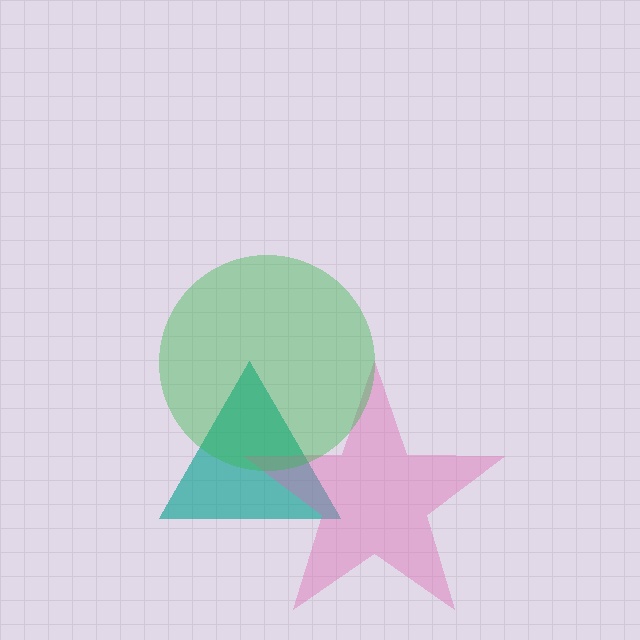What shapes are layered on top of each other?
The layered shapes are: a teal triangle, a pink star, a green circle.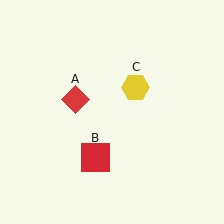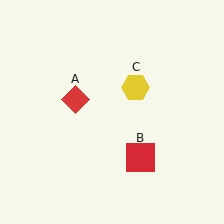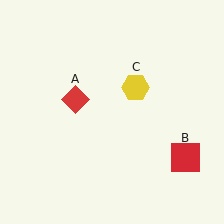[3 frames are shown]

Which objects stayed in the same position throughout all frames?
Red diamond (object A) and yellow hexagon (object C) remained stationary.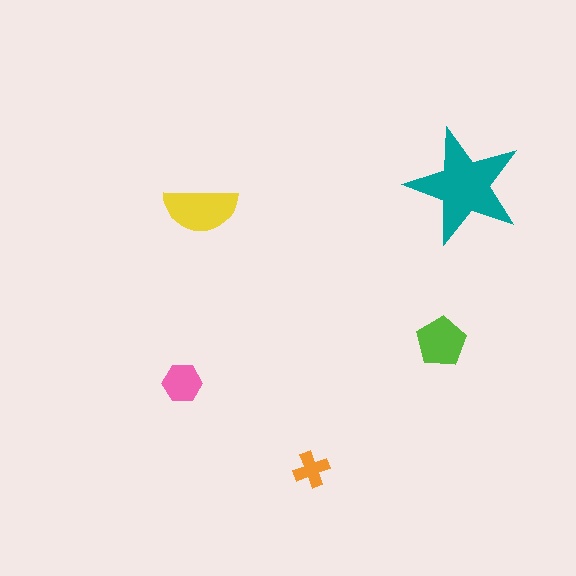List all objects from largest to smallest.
The teal star, the yellow semicircle, the lime pentagon, the pink hexagon, the orange cross.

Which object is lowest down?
The orange cross is bottommost.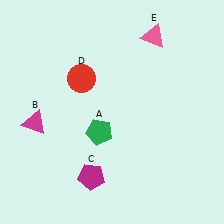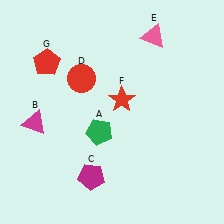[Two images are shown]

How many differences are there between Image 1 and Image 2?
There are 2 differences between the two images.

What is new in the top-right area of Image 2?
A red star (F) was added in the top-right area of Image 2.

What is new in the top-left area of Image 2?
A red pentagon (G) was added in the top-left area of Image 2.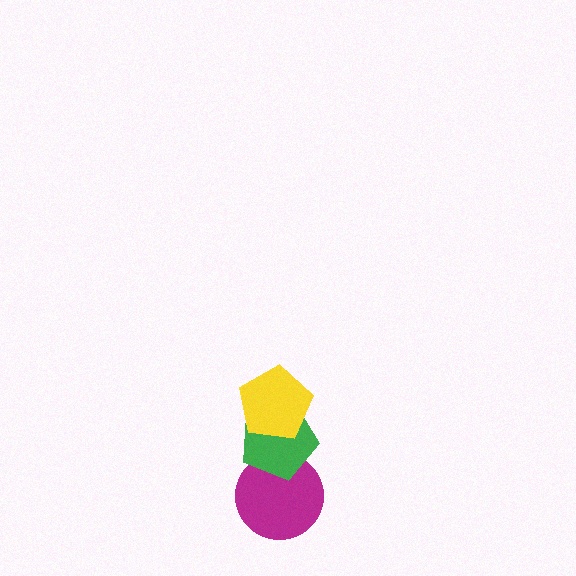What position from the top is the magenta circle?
The magenta circle is 3rd from the top.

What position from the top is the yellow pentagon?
The yellow pentagon is 1st from the top.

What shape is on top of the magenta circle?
The green pentagon is on top of the magenta circle.